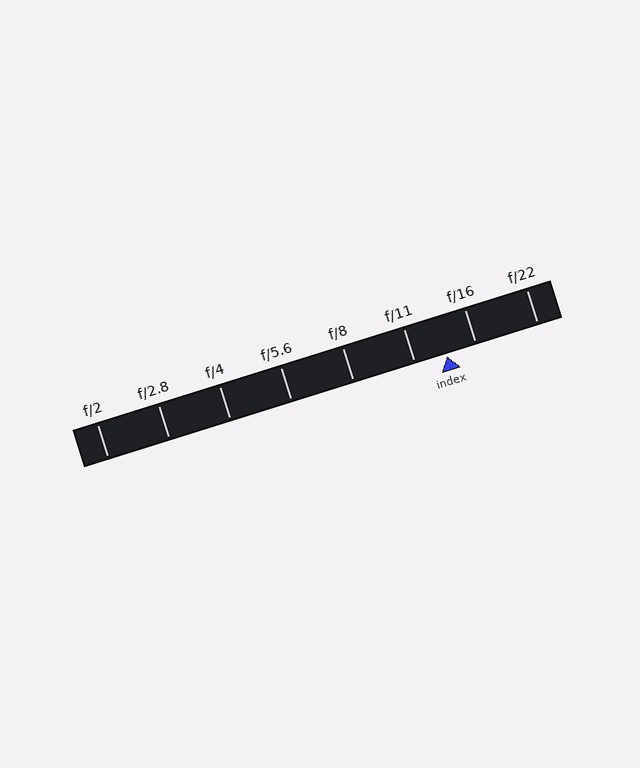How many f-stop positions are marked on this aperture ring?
There are 8 f-stop positions marked.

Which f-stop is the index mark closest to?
The index mark is closest to f/16.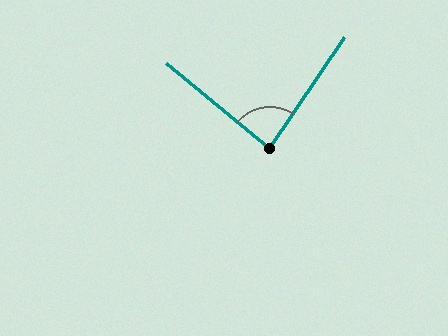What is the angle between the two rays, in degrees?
Approximately 84 degrees.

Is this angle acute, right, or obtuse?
It is acute.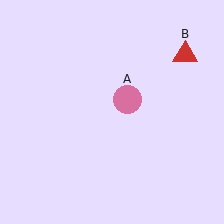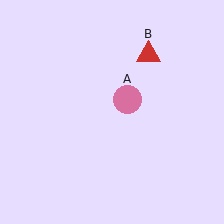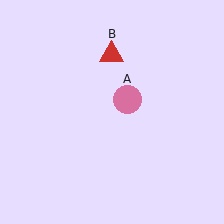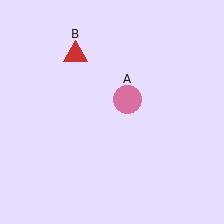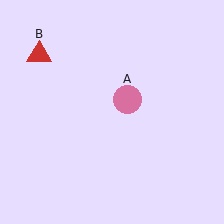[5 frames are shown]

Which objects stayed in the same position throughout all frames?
Pink circle (object A) remained stationary.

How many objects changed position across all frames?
1 object changed position: red triangle (object B).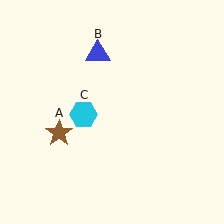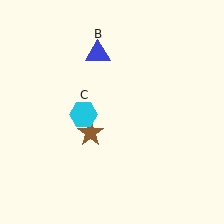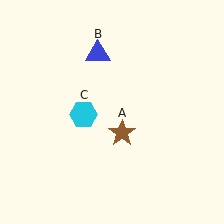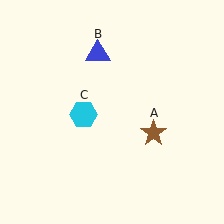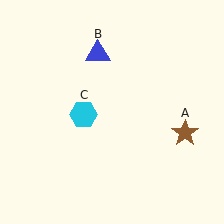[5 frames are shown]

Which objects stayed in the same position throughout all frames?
Blue triangle (object B) and cyan hexagon (object C) remained stationary.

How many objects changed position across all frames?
1 object changed position: brown star (object A).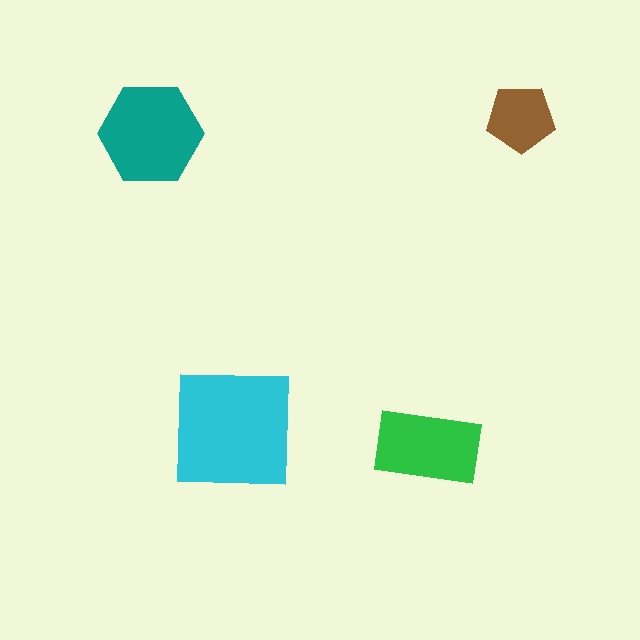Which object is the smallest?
The brown pentagon.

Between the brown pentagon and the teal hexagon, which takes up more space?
The teal hexagon.